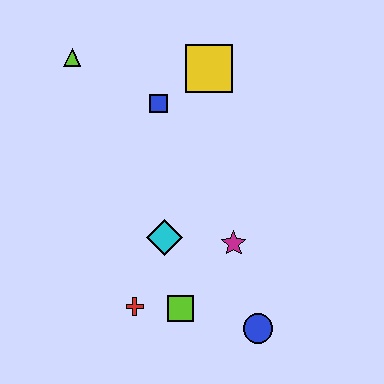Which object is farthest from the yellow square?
The blue circle is farthest from the yellow square.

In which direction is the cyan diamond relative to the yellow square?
The cyan diamond is below the yellow square.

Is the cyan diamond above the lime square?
Yes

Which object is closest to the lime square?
The red cross is closest to the lime square.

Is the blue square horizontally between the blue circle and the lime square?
No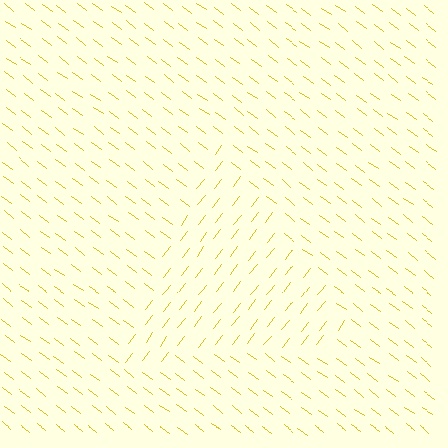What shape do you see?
I see a triangle.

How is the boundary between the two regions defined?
The boundary is defined purely by a change in line orientation (approximately 89 degrees difference). All lines are the same color and thickness.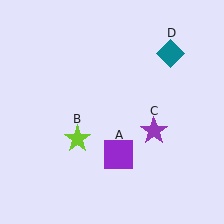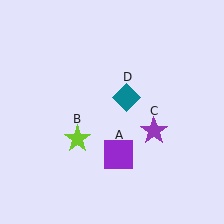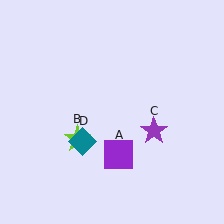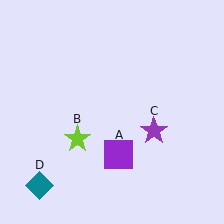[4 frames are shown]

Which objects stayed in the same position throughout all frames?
Purple square (object A) and lime star (object B) and purple star (object C) remained stationary.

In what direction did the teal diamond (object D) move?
The teal diamond (object D) moved down and to the left.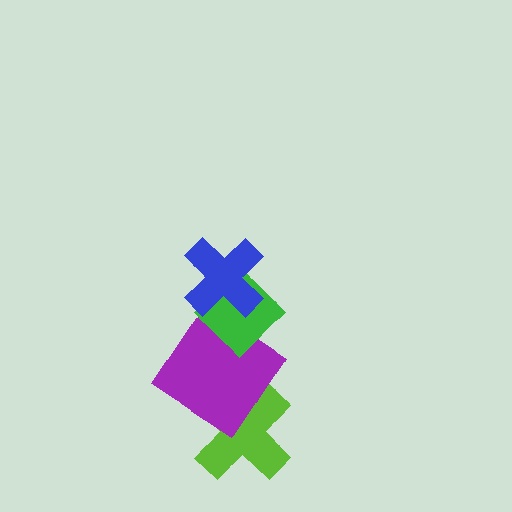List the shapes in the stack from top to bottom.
From top to bottom: the blue cross, the green diamond, the purple diamond, the lime cross.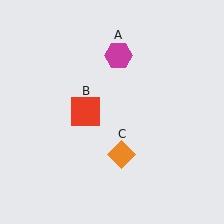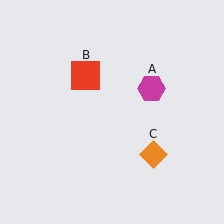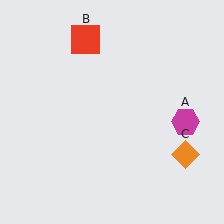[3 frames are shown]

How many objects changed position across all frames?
3 objects changed position: magenta hexagon (object A), red square (object B), orange diamond (object C).